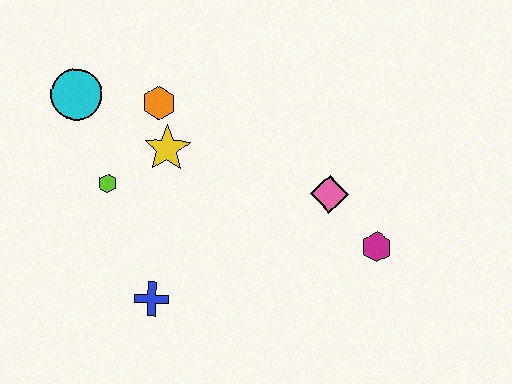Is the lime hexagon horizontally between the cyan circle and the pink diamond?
Yes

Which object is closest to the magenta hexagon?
The pink diamond is closest to the magenta hexagon.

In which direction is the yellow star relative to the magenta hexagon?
The yellow star is to the left of the magenta hexagon.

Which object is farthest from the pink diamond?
The cyan circle is farthest from the pink diamond.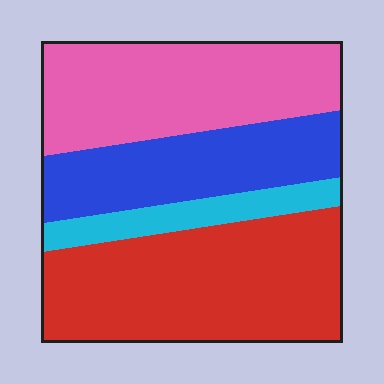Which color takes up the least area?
Cyan, at roughly 10%.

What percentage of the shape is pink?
Pink takes up about one third (1/3) of the shape.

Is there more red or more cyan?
Red.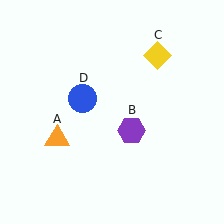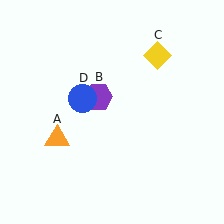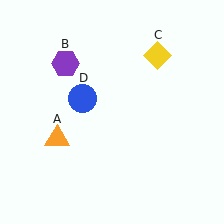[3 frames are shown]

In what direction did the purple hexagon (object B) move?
The purple hexagon (object B) moved up and to the left.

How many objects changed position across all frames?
1 object changed position: purple hexagon (object B).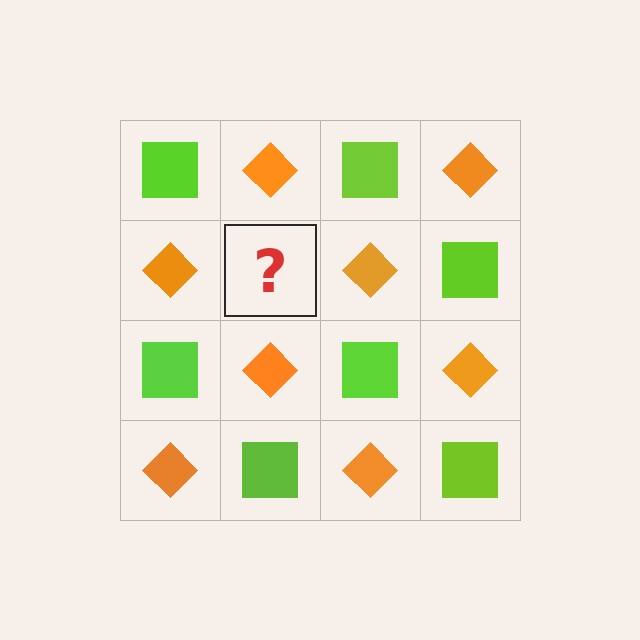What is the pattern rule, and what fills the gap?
The rule is that it alternates lime square and orange diamond in a checkerboard pattern. The gap should be filled with a lime square.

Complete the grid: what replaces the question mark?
The question mark should be replaced with a lime square.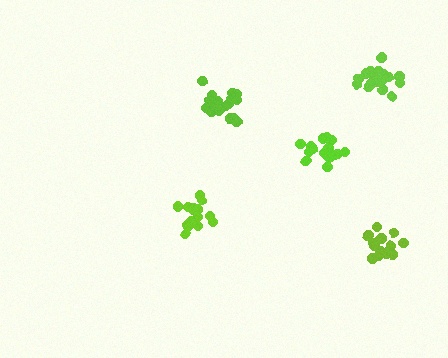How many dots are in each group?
Group 1: 17 dots, Group 2: 18 dots, Group 3: 16 dots, Group 4: 15 dots, Group 5: 21 dots (87 total).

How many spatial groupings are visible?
There are 5 spatial groupings.